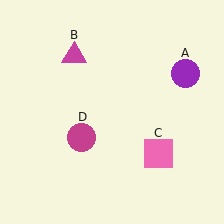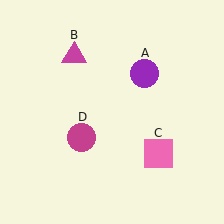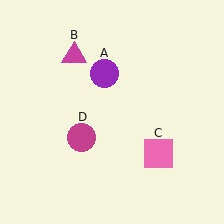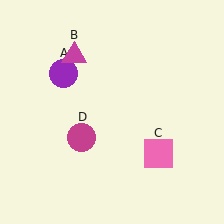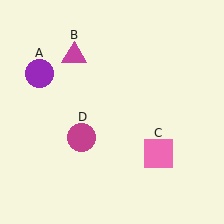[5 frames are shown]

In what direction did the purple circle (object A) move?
The purple circle (object A) moved left.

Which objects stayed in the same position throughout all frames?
Magenta triangle (object B) and pink square (object C) and magenta circle (object D) remained stationary.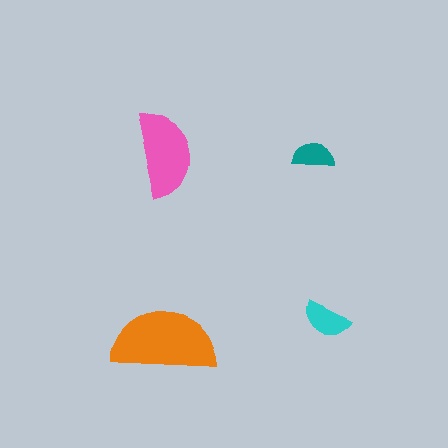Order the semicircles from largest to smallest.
the orange one, the pink one, the cyan one, the teal one.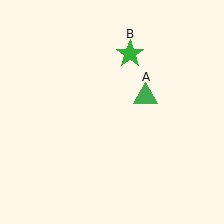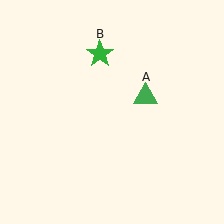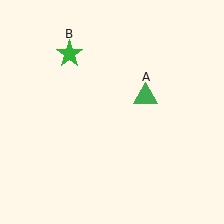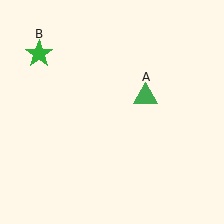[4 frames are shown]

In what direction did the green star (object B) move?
The green star (object B) moved left.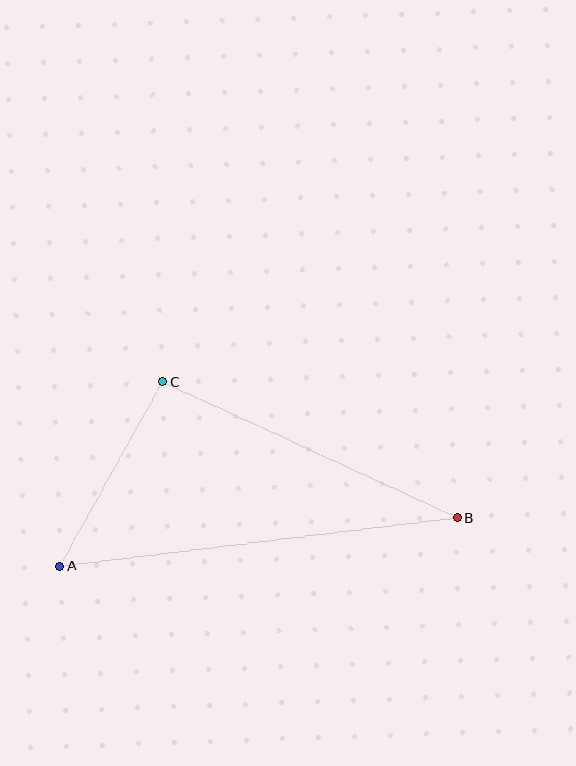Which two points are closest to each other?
Points A and C are closest to each other.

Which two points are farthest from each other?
Points A and B are farthest from each other.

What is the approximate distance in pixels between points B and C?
The distance between B and C is approximately 324 pixels.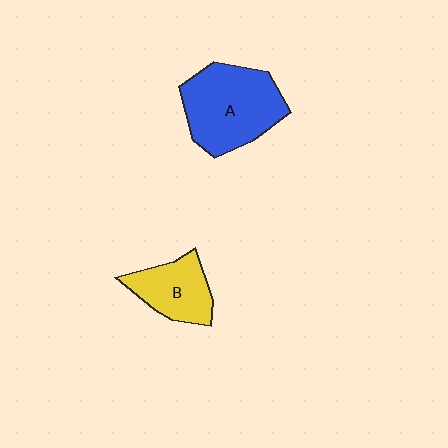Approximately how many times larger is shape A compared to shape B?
Approximately 1.7 times.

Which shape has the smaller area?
Shape B (yellow).